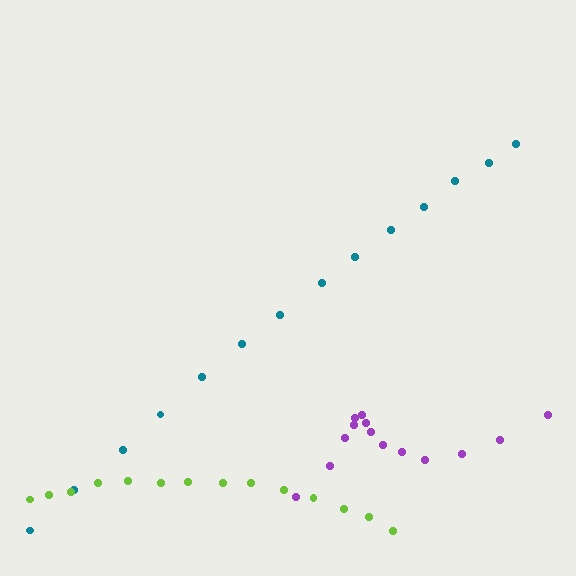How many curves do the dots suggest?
There are 3 distinct paths.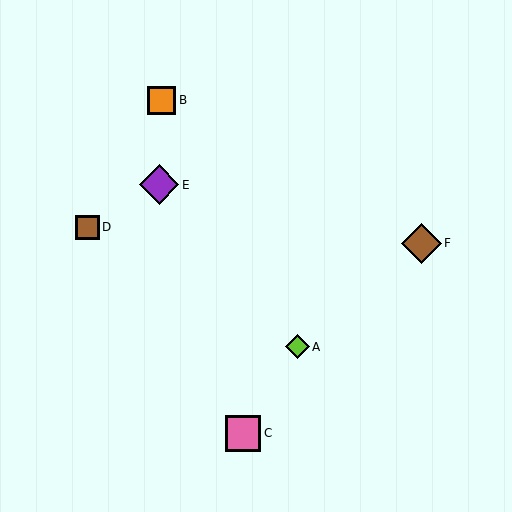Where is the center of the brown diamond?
The center of the brown diamond is at (422, 243).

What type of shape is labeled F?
Shape F is a brown diamond.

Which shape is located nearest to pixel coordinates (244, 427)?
The pink square (labeled C) at (243, 433) is nearest to that location.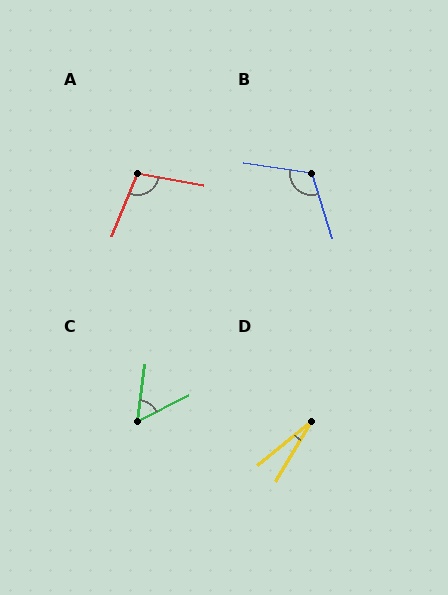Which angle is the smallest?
D, at approximately 20 degrees.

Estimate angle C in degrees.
Approximately 56 degrees.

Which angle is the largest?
B, at approximately 117 degrees.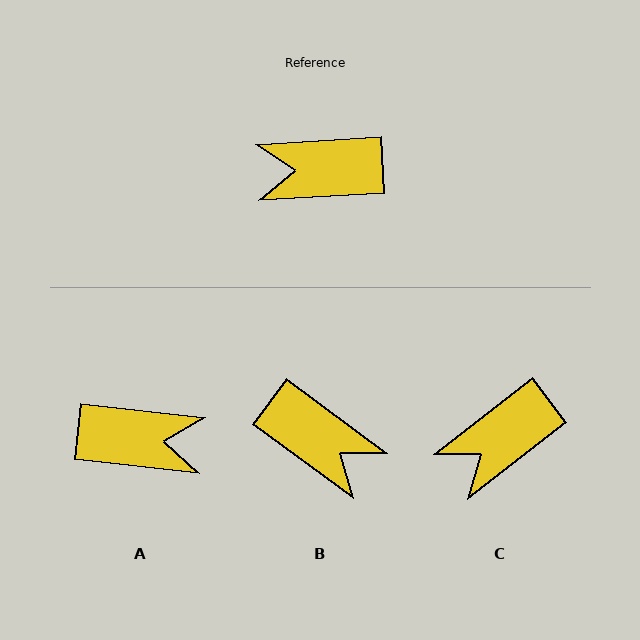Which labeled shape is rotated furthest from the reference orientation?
A, about 170 degrees away.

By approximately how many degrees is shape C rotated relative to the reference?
Approximately 35 degrees counter-clockwise.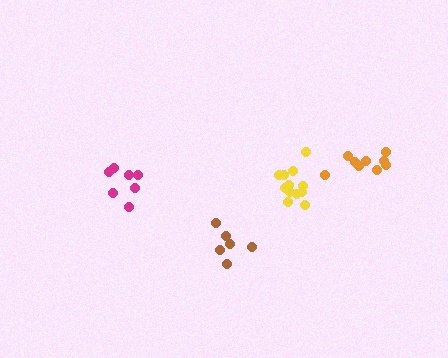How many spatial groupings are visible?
There are 4 spatial groupings.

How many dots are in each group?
Group 1: 12 dots, Group 2: 9 dots, Group 3: 6 dots, Group 4: 7 dots (34 total).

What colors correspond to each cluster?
The clusters are colored: yellow, orange, brown, magenta.